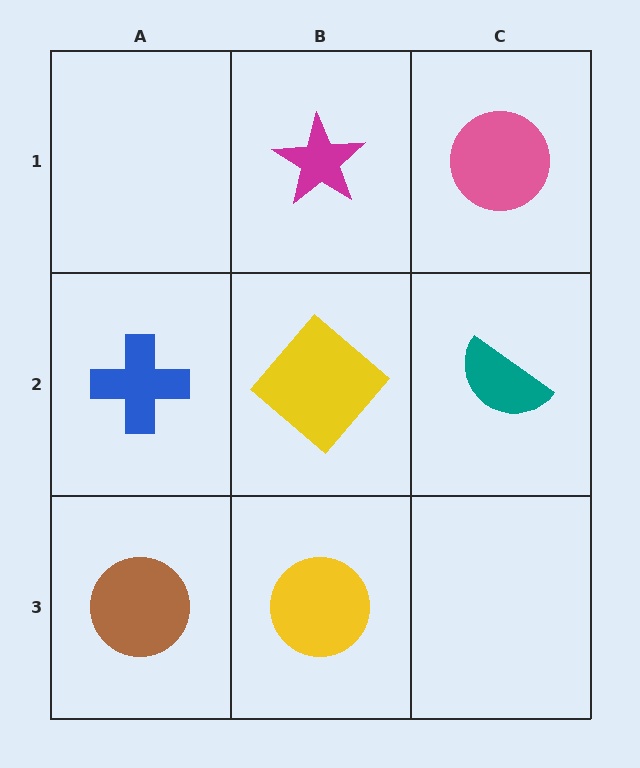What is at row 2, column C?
A teal semicircle.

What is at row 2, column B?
A yellow diamond.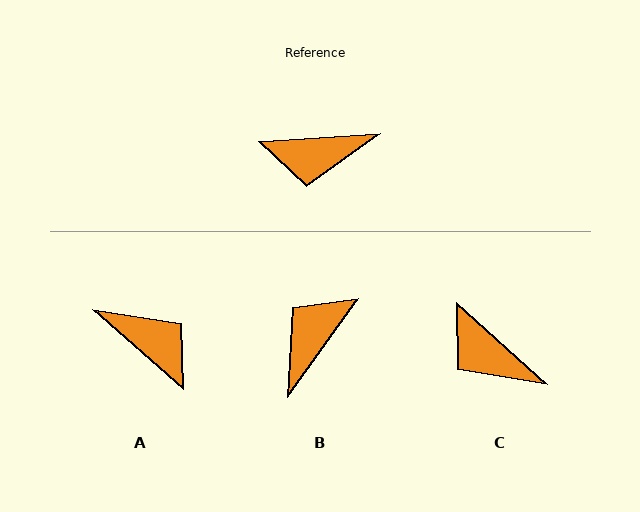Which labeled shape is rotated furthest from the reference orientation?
A, about 135 degrees away.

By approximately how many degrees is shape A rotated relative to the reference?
Approximately 135 degrees counter-clockwise.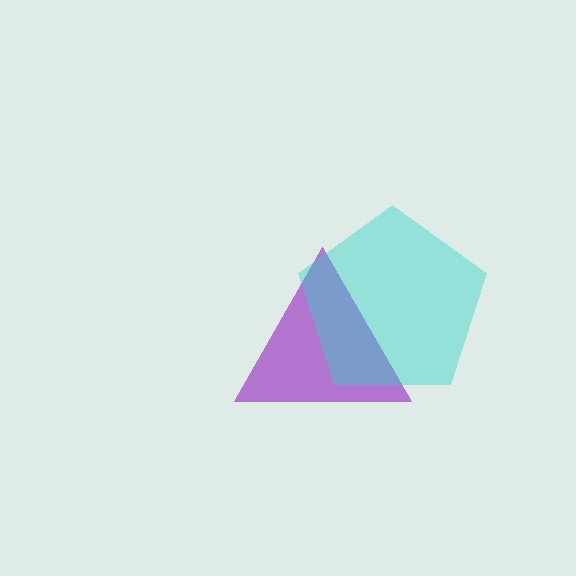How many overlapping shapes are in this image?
There are 2 overlapping shapes in the image.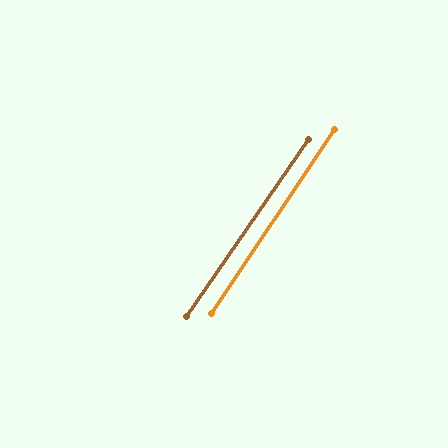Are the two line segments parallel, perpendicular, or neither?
Parallel — their directions differ by only 0.7°.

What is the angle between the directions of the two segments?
Approximately 1 degree.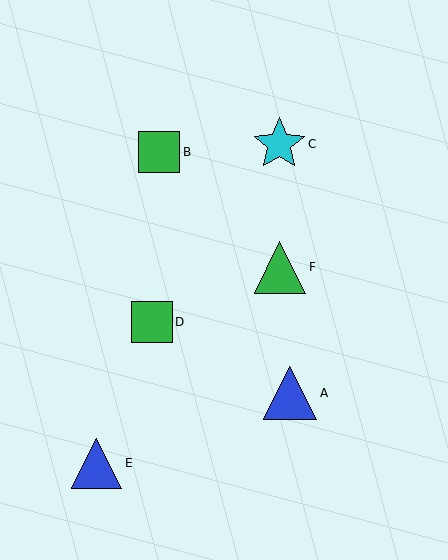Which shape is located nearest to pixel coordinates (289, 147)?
The cyan star (labeled C) at (279, 144) is nearest to that location.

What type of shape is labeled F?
Shape F is a green triangle.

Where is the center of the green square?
The center of the green square is at (152, 322).